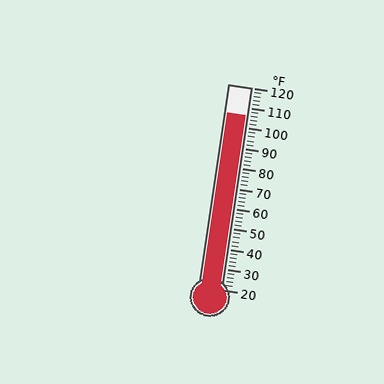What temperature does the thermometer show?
The thermometer shows approximately 106°F.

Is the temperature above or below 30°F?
The temperature is above 30°F.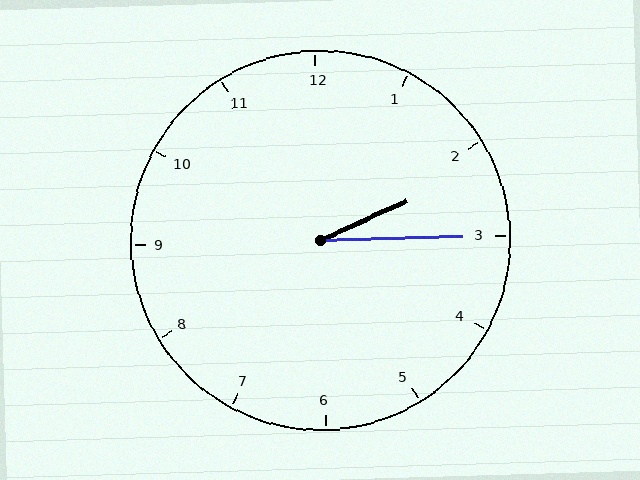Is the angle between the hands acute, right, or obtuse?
It is acute.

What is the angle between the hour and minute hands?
Approximately 22 degrees.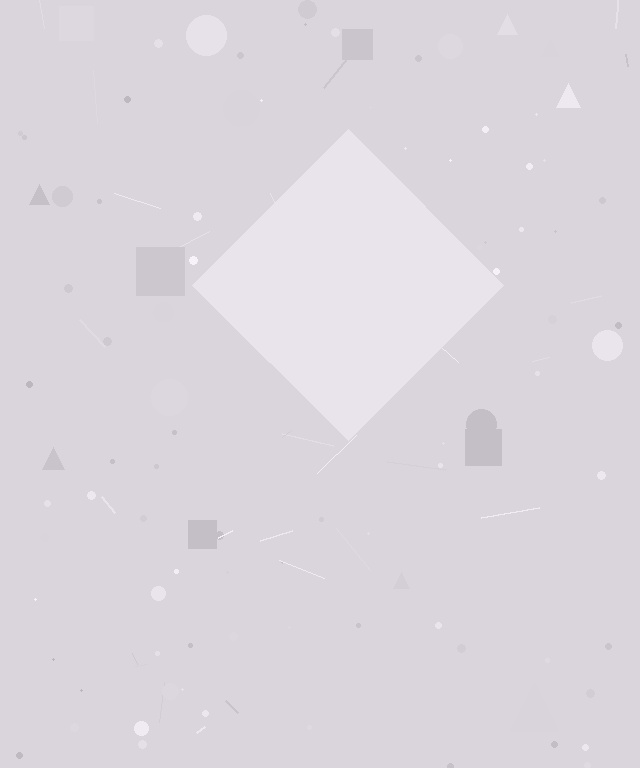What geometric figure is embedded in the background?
A diamond is embedded in the background.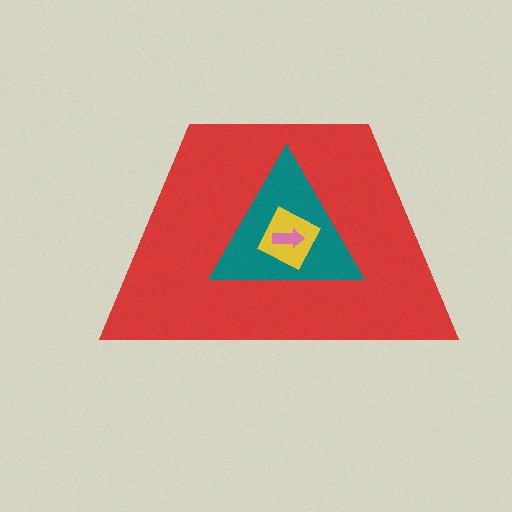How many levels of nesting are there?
4.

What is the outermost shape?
The red trapezoid.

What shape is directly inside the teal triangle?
The yellow diamond.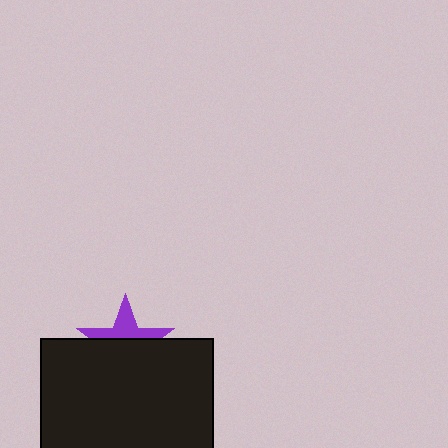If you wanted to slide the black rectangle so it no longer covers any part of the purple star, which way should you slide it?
Slide it down — that is the most direct way to separate the two shapes.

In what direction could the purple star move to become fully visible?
The purple star could move up. That would shift it out from behind the black rectangle entirely.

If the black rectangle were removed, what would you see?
You would see the complete purple star.